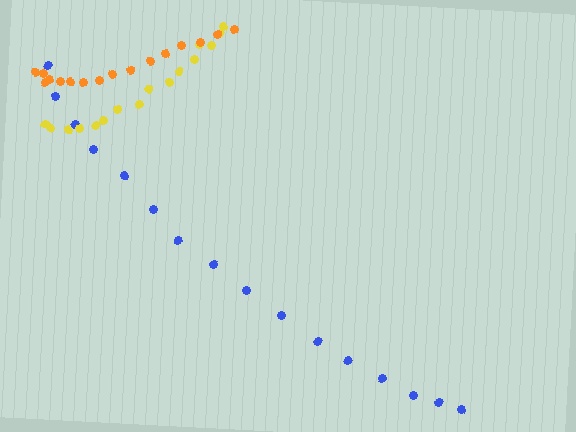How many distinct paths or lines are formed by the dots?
There are 3 distinct paths.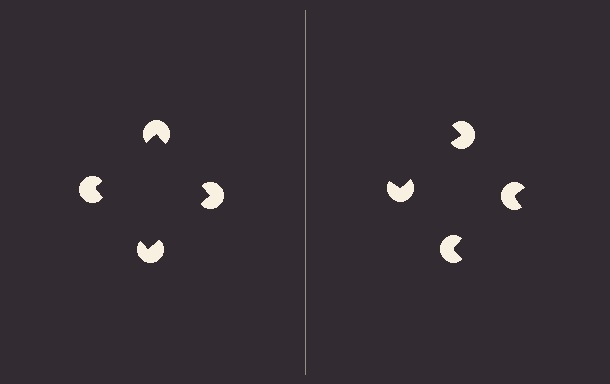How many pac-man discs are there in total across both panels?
8 — 4 on each side.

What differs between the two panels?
The pac-man discs are positioned identically on both sides; only the wedge orientations differ. On the left they align to a square; on the right they are misaligned.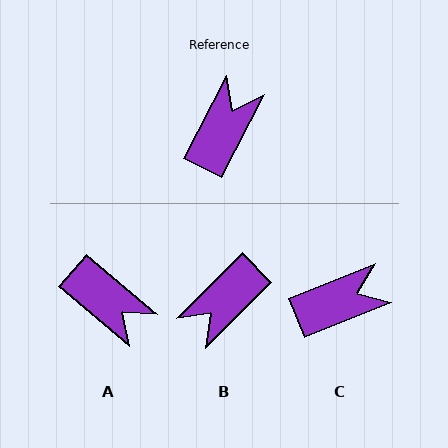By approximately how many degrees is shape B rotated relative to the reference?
Approximately 162 degrees counter-clockwise.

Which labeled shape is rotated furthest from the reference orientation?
B, about 162 degrees away.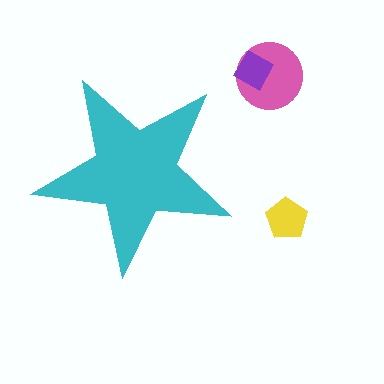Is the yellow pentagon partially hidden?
No, the yellow pentagon is fully visible.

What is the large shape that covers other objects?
A cyan star.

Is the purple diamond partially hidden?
No, the purple diamond is fully visible.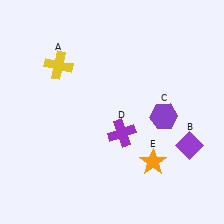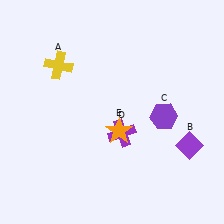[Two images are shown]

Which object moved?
The orange star (E) moved left.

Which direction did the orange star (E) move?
The orange star (E) moved left.